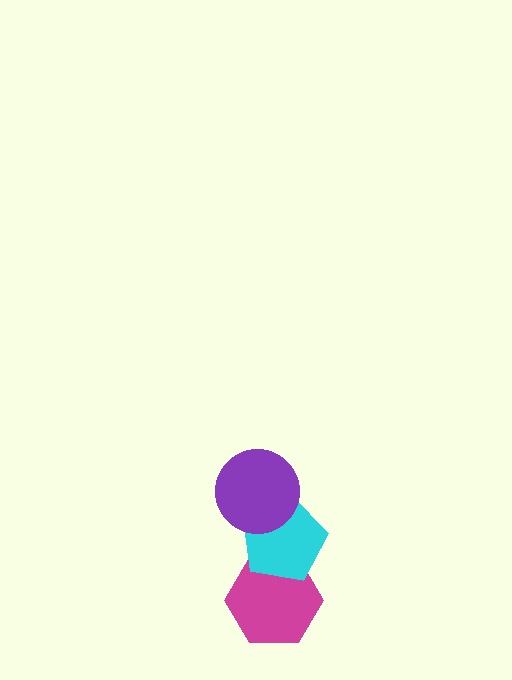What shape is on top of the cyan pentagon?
The purple circle is on top of the cyan pentagon.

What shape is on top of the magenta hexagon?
The cyan pentagon is on top of the magenta hexagon.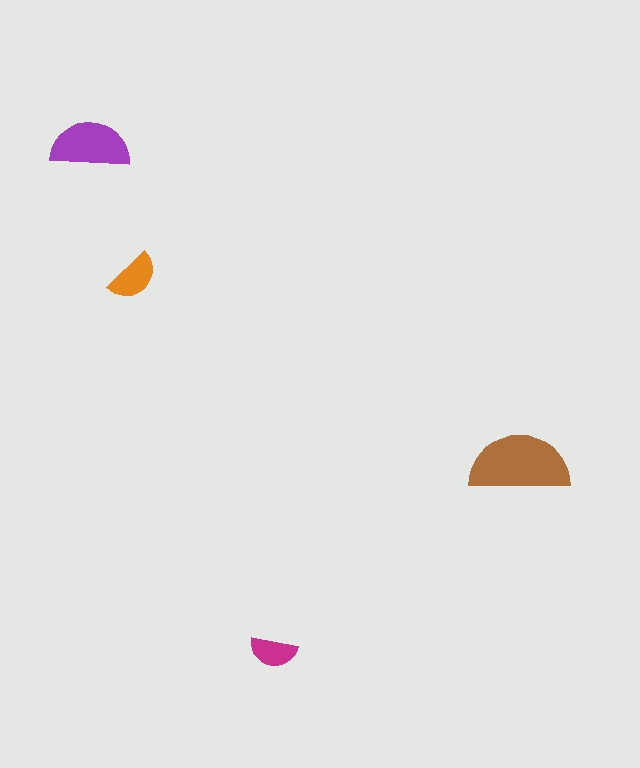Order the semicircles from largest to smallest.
the brown one, the purple one, the orange one, the magenta one.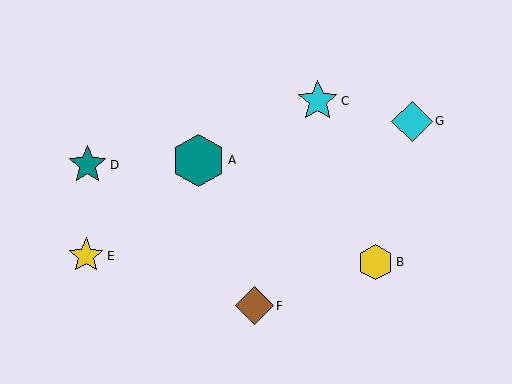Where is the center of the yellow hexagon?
The center of the yellow hexagon is at (376, 262).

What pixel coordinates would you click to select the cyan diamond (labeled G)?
Click at (412, 121) to select the cyan diamond G.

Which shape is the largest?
The teal hexagon (labeled A) is the largest.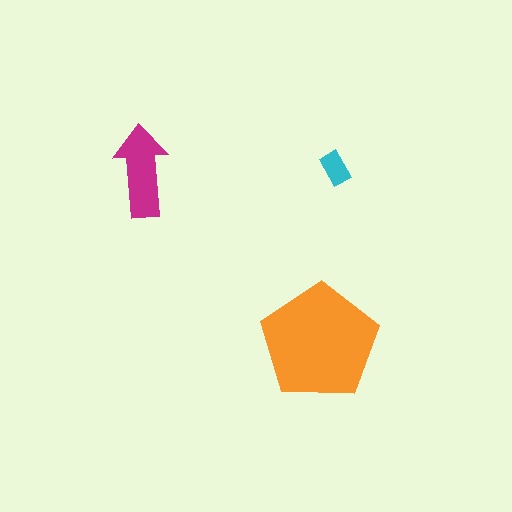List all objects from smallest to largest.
The cyan rectangle, the magenta arrow, the orange pentagon.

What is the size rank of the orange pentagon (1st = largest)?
1st.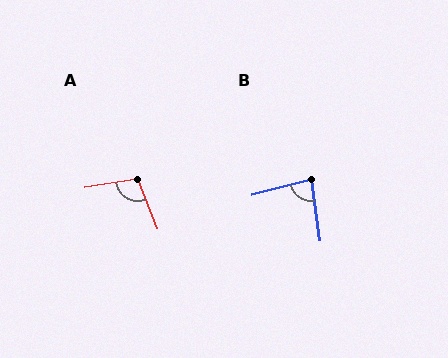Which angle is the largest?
A, at approximately 102 degrees.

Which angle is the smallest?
B, at approximately 83 degrees.